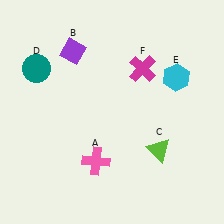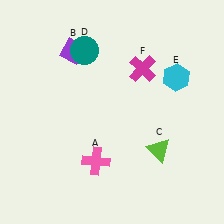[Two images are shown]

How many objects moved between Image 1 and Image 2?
1 object moved between the two images.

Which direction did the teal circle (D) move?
The teal circle (D) moved right.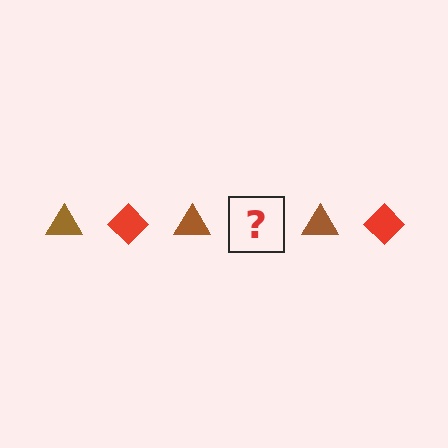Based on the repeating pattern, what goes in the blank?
The blank should be a red diamond.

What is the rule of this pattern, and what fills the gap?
The rule is that the pattern alternates between brown triangle and red diamond. The gap should be filled with a red diamond.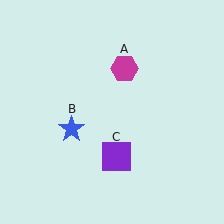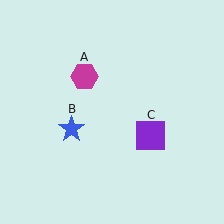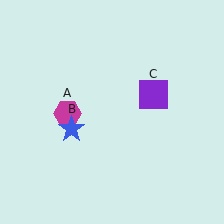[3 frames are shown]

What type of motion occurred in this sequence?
The magenta hexagon (object A), purple square (object C) rotated counterclockwise around the center of the scene.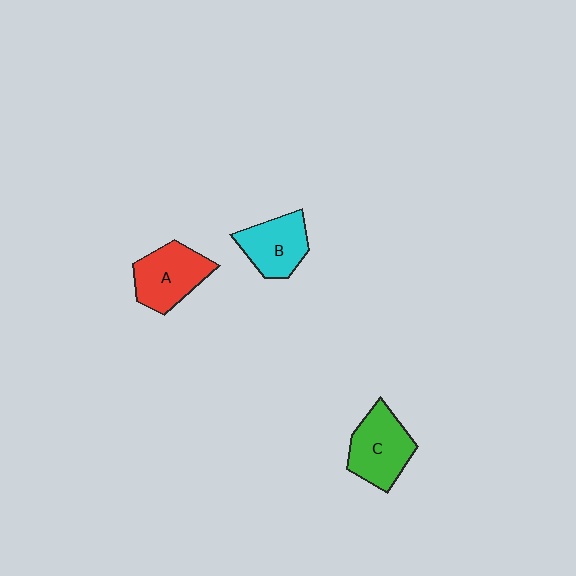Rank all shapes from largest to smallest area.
From largest to smallest: C (green), A (red), B (cyan).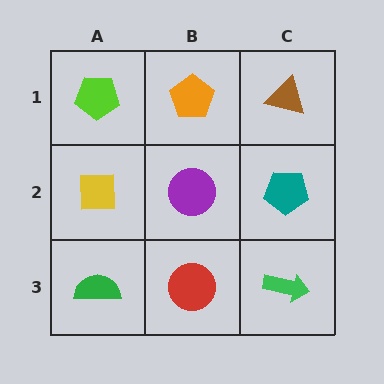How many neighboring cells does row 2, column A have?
3.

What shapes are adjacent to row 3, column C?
A teal pentagon (row 2, column C), a red circle (row 3, column B).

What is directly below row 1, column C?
A teal pentagon.